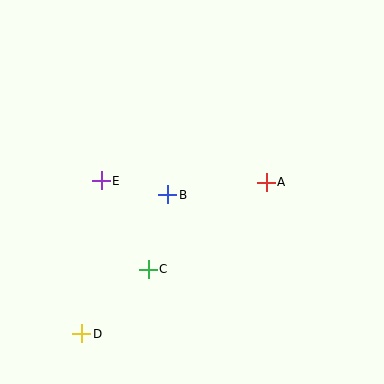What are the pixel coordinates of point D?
Point D is at (82, 334).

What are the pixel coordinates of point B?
Point B is at (168, 195).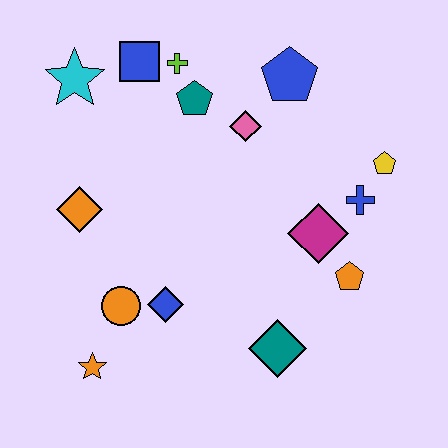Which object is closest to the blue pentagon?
The pink diamond is closest to the blue pentagon.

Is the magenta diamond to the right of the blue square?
Yes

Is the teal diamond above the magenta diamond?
No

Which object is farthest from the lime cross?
The orange star is farthest from the lime cross.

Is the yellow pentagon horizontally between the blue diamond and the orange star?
No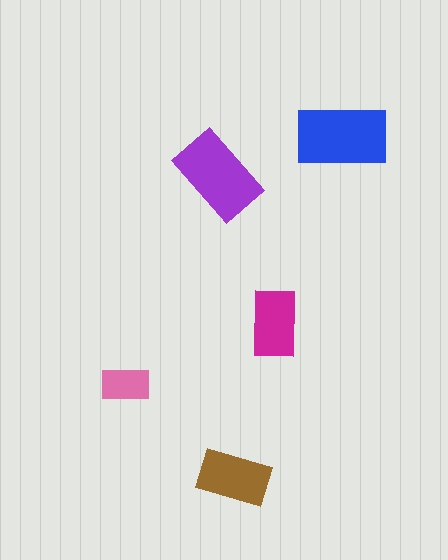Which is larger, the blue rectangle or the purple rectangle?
The blue one.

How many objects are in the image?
There are 5 objects in the image.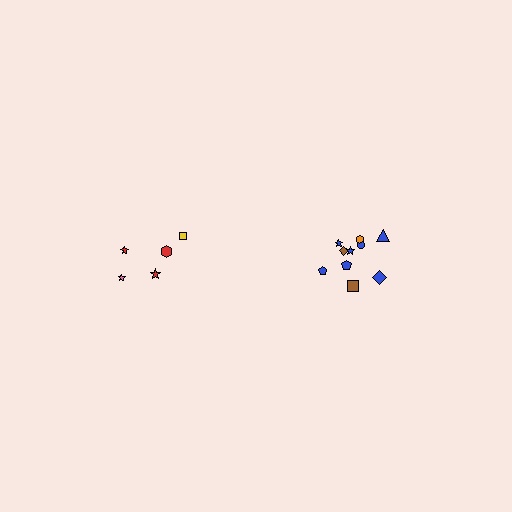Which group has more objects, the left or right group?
The right group.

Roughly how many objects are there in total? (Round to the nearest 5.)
Roughly 15 objects in total.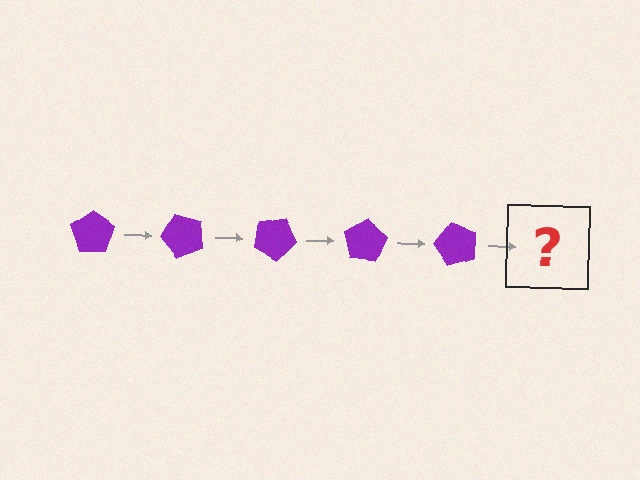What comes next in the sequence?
The next element should be a purple pentagon rotated 250 degrees.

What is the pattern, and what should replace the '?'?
The pattern is that the pentagon rotates 50 degrees each step. The '?' should be a purple pentagon rotated 250 degrees.